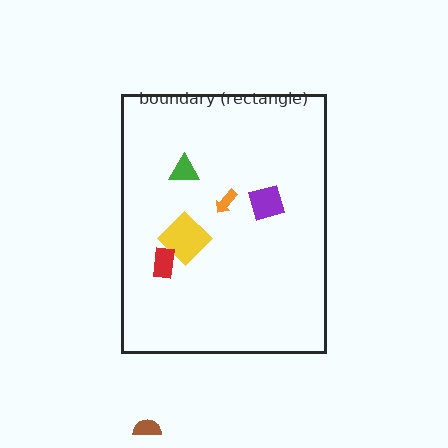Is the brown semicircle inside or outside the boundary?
Outside.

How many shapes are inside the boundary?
5 inside, 1 outside.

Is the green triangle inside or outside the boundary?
Inside.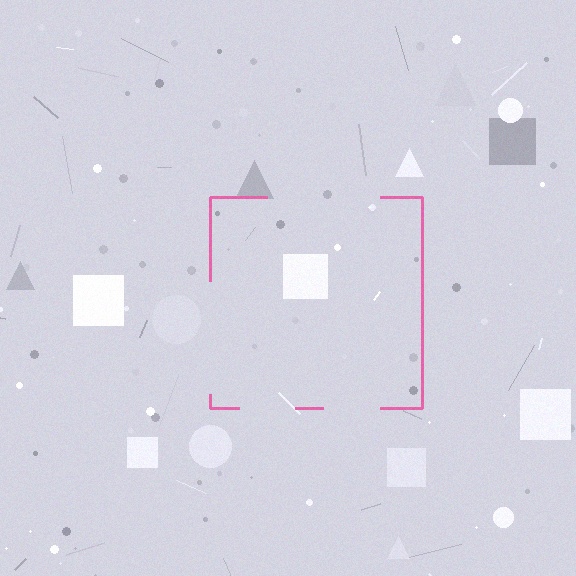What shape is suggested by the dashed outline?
The dashed outline suggests a square.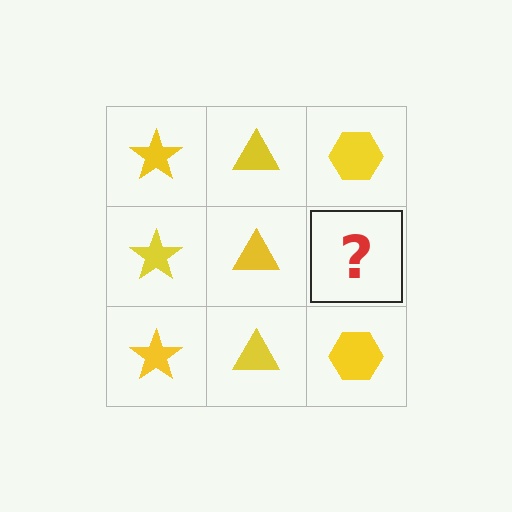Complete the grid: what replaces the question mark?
The question mark should be replaced with a yellow hexagon.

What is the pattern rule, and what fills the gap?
The rule is that each column has a consistent shape. The gap should be filled with a yellow hexagon.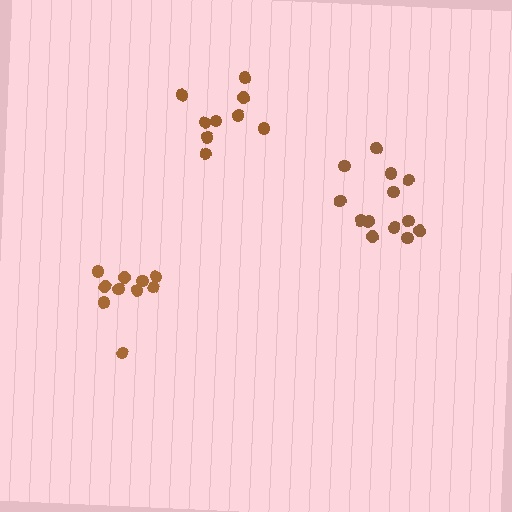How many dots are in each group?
Group 1: 13 dots, Group 2: 10 dots, Group 3: 9 dots (32 total).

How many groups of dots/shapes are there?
There are 3 groups.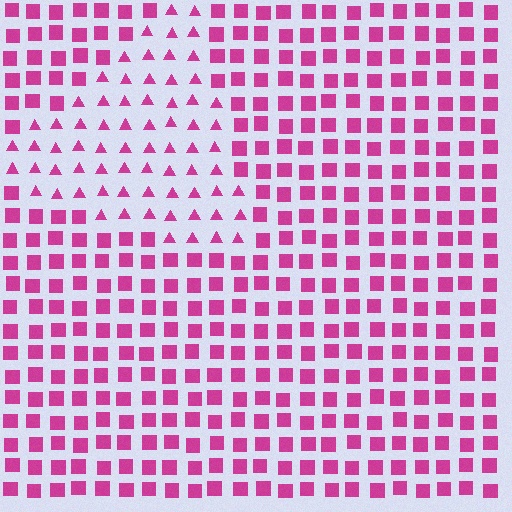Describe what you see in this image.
The image is filled with small magenta elements arranged in a uniform grid. A triangle-shaped region contains triangles, while the surrounding area contains squares. The boundary is defined purely by the change in element shape.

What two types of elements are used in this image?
The image uses triangles inside the triangle region and squares outside it.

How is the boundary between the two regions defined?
The boundary is defined by a change in element shape: triangles inside vs. squares outside. All elements share the same color and spacing.